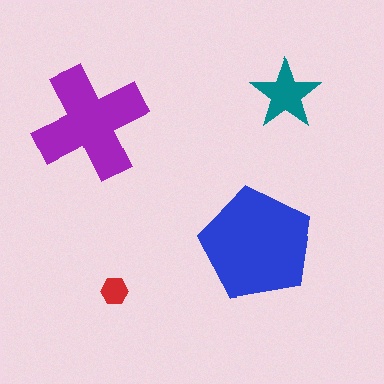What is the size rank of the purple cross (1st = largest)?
2nd.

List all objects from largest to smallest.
The blue pentagon, the purple cross, the teal star, the red hexagon.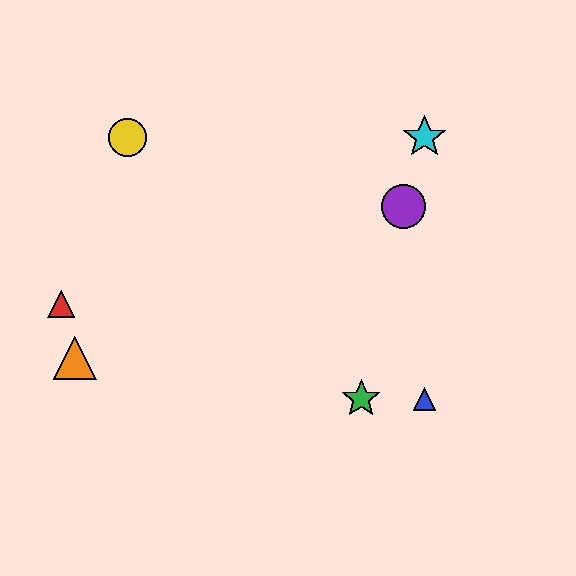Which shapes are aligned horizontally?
The blue triangle, the green star are aligned horizontally.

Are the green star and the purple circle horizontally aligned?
No, the green star is at y≈399 and the purple circle is at y≈206.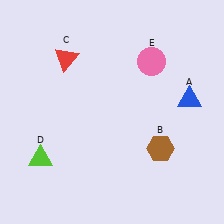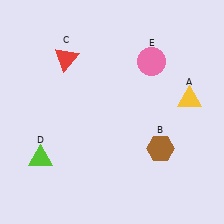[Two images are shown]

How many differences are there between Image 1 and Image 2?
There is 1 difference between the two images.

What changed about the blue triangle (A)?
In Image 1, A is blue. In Image 2, it changed to yellow.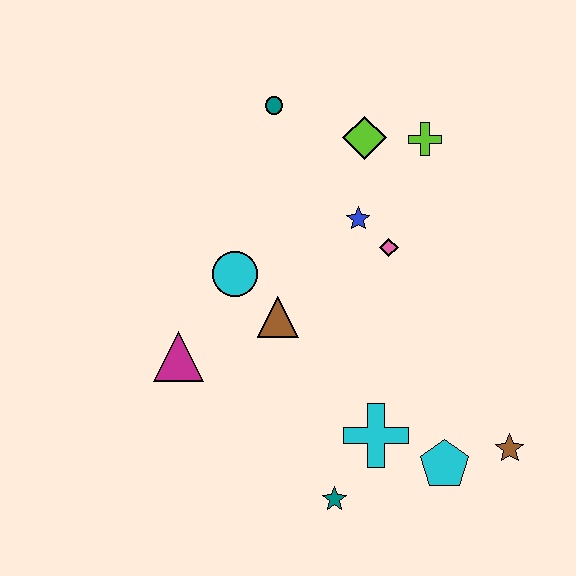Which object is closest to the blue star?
The pink diamond is closest to the blue star.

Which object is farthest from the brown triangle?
The brown star is farthest from the brown triangle.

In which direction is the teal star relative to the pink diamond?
The teal star is below the pink diamond.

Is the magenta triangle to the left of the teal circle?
Yes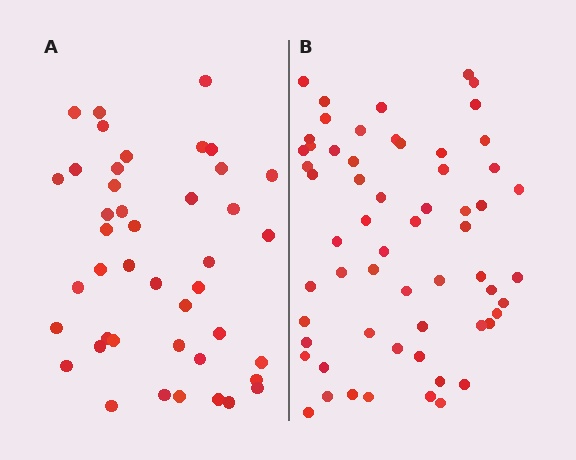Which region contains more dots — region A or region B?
Region B (the right region) has more dots.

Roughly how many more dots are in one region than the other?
Region B has approximately 15 more dots than region A.